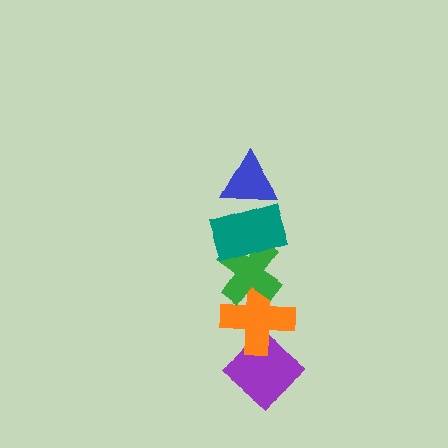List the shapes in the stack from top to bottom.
From top to bottom: the blue triangle, the teal rectangle, the green cross, the orange cross, the purple diamond.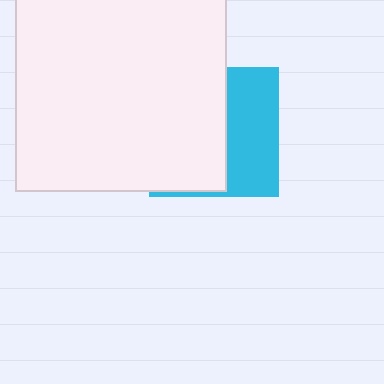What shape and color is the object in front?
The object in front is a white square.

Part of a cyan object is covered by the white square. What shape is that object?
It is a square.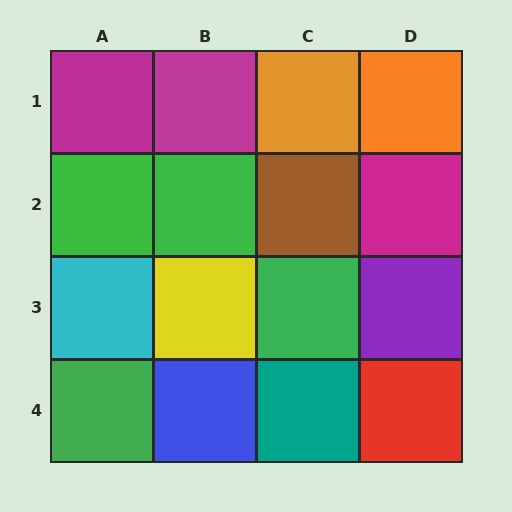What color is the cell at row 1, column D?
Orange.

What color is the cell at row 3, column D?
Purple.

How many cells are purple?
1 cell is purple.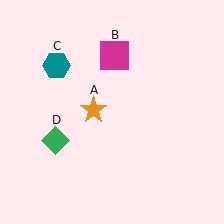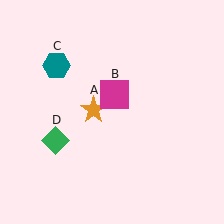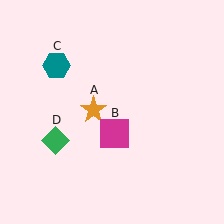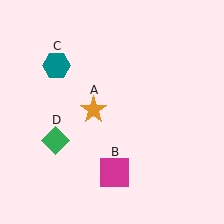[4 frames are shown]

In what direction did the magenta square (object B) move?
The magenta square (object B) moved down.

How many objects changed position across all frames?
1 object changed position: magenta square (object B).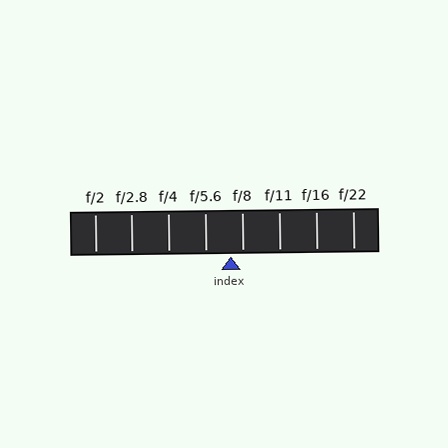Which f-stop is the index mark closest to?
The index mark is closest to f/8.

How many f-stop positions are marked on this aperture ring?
There are 8 f-stop positions marked.